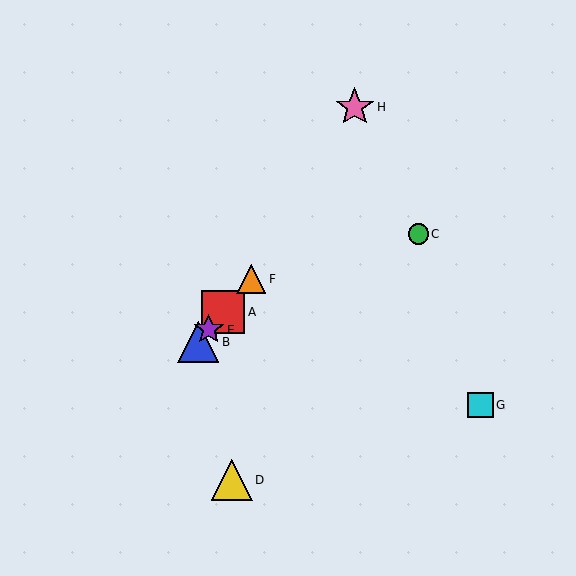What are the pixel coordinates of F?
Object F is at (251, 279).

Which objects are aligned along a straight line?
Objects A, B, E, F are aligned along a straight line.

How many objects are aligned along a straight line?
4 objects (A, B, E, F) are aligned along a straight line.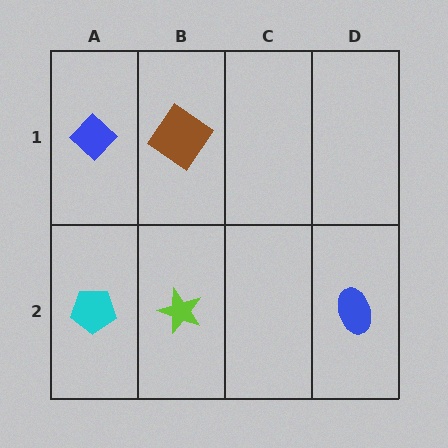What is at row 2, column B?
A lime star.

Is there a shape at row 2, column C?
No, that cell is empty.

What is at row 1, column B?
A brown diamond.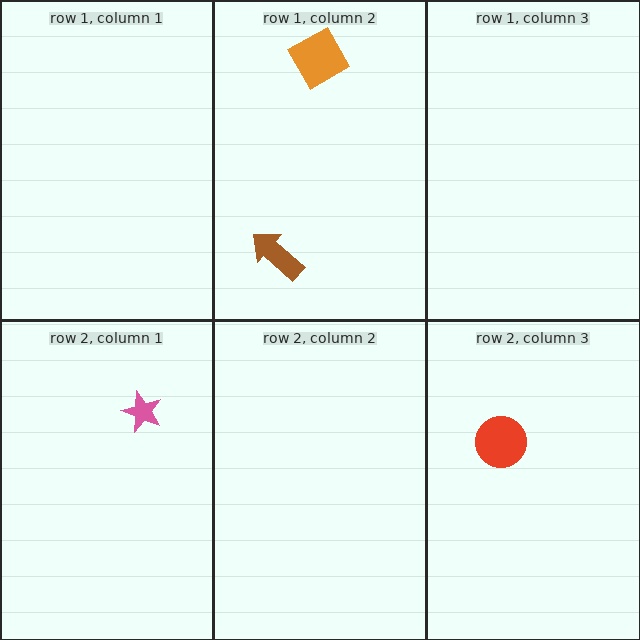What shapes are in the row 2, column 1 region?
The pink star.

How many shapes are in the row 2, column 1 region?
1.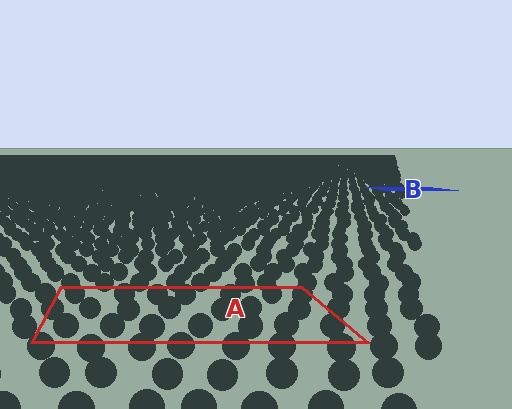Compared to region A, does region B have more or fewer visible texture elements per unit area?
Region B has more texture elements per unit area — they are packed more densely because it is farther away.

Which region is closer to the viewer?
Region A is closer. The texture elements there are larger and more spread out.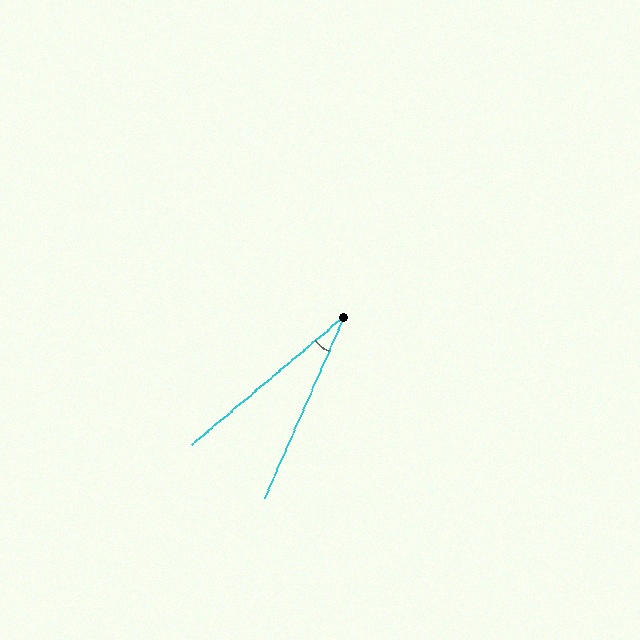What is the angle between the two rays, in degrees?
Approximately 26 degrees.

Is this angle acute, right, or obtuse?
It is acute.